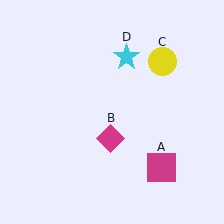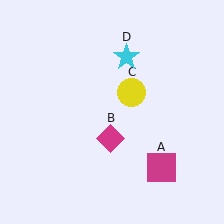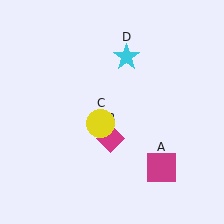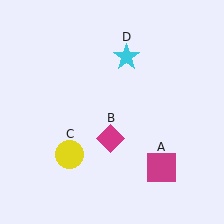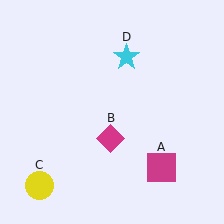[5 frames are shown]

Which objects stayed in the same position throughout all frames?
Magenta square (object A) and magenta diamond (object B) and cyan star (object D) remained stationary.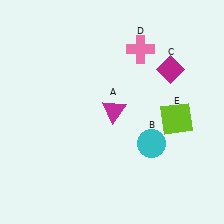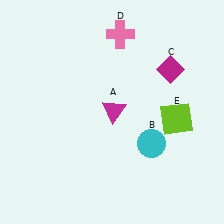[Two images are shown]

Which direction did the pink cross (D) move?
The pink cross (D) moved left.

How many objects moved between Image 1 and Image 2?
1 object moved between the two images.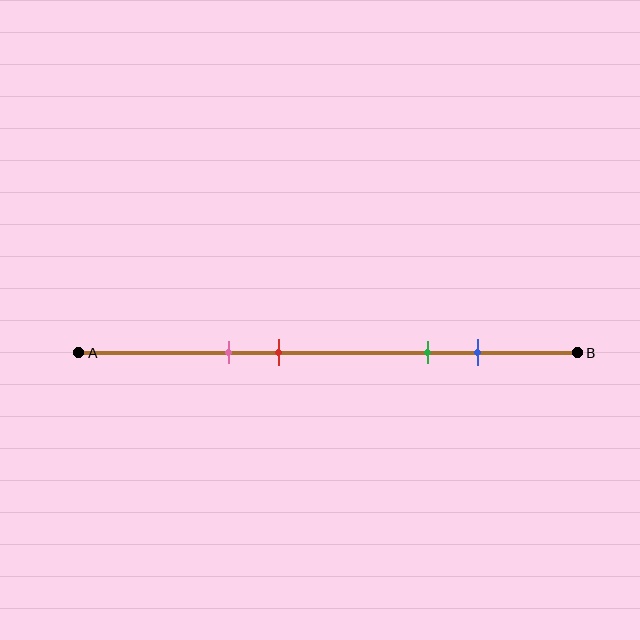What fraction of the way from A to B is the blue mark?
The blue mark is approximately 80% (0.8) of the way from A to B.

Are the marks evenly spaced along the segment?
No, the marks are not evenly spaced.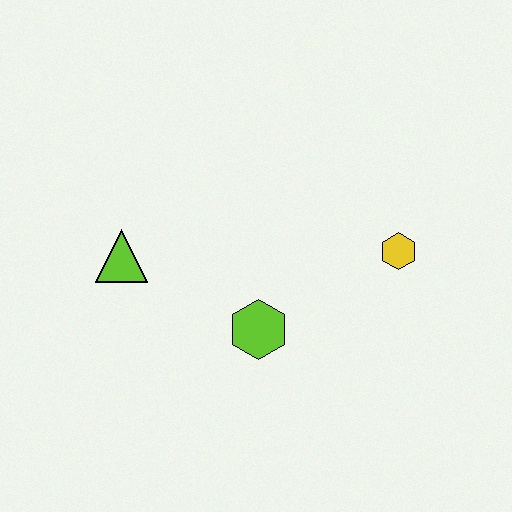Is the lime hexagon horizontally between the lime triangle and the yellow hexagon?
Yes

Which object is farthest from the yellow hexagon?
The lime triangle is farthest from the yellow hexagon.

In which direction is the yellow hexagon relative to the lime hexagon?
The yellow hexagon is to the right of the lime hexagon.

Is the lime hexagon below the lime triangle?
Yes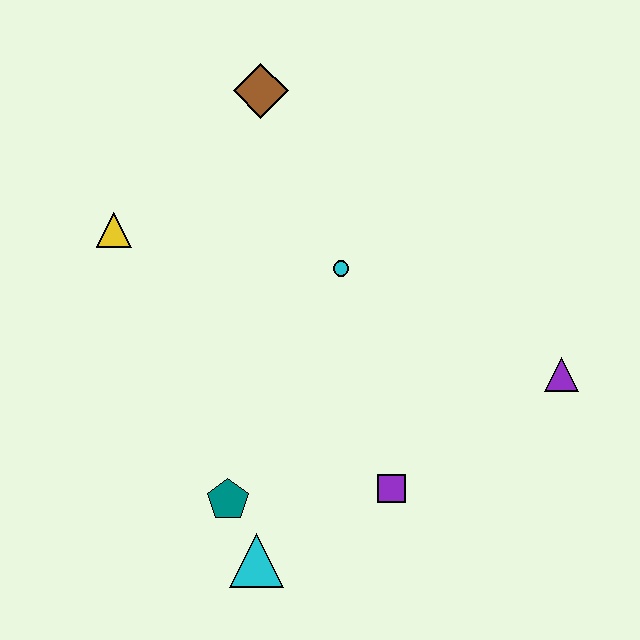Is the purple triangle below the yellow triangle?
Yes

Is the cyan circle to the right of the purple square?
No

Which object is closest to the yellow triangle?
The brown diamond is closest to the yellow triangle.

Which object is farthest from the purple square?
The brown diamond is farthest from the purple square.